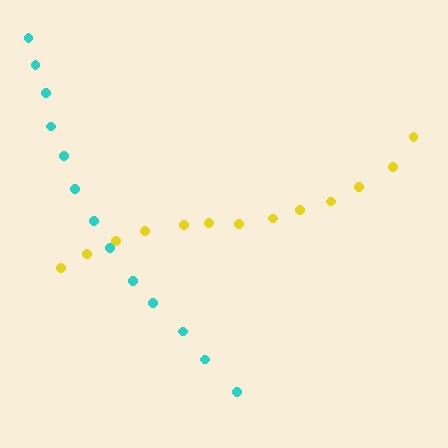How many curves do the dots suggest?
There are 2 distinct paths.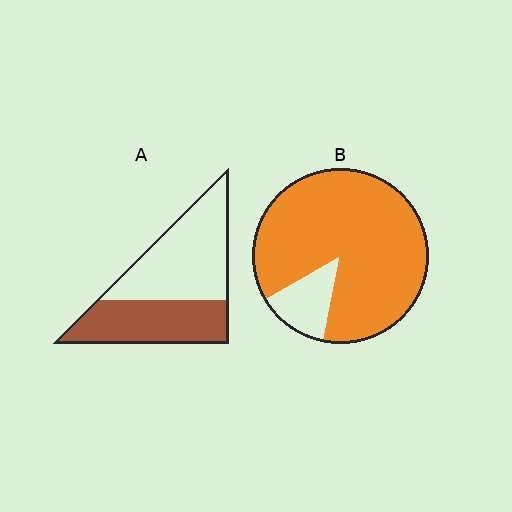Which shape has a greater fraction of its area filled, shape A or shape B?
Shape B.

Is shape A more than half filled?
No.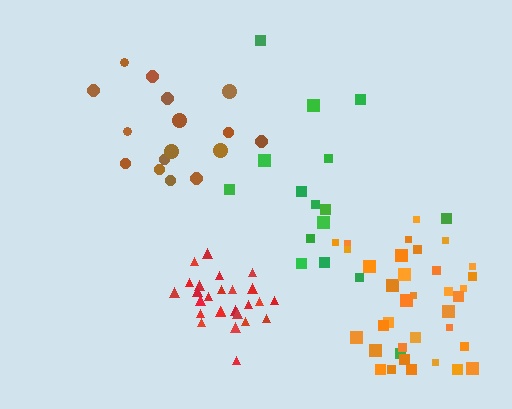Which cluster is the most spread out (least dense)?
Green.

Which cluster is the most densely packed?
Red.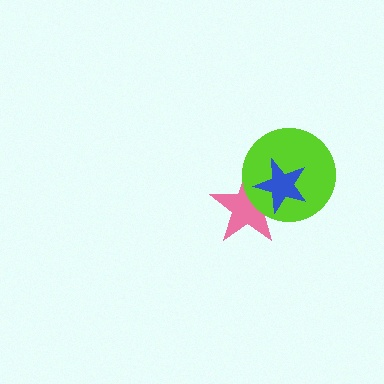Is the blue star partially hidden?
No, no other shape covers it.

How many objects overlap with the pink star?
2 objects overlap with the pink star.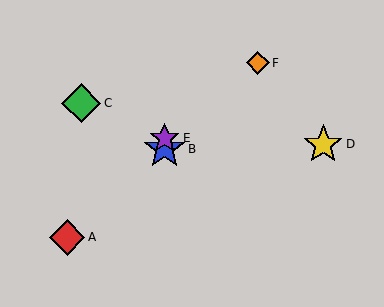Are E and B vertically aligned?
Yes, both are at x≈165.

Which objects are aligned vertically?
Objects B, E are aligned vertically.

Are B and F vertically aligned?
No, B is at x≈165 and F is at x≈258.